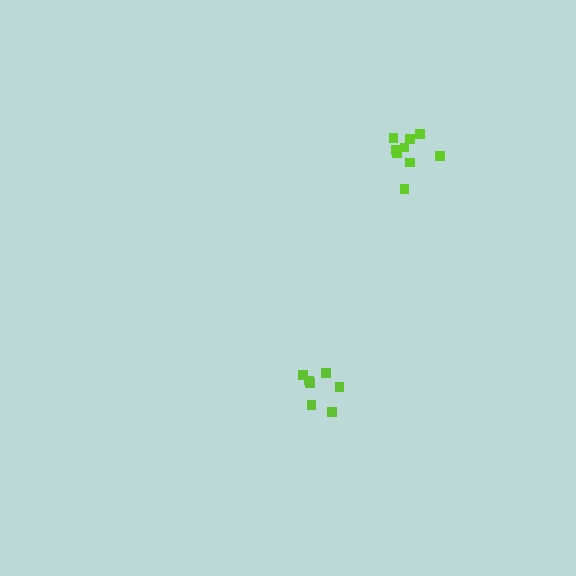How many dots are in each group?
Group 1: 7 dots, Group 2: 9 dots (16 total).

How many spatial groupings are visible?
There are 2 spatial groupings.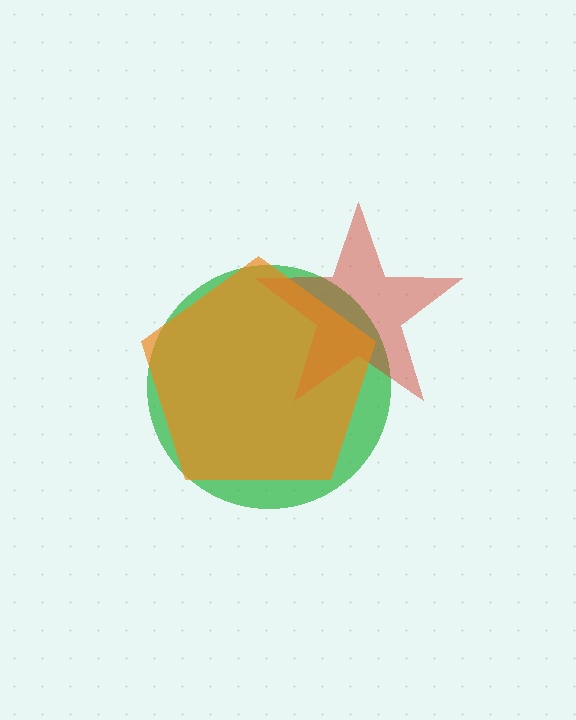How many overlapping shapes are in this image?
There are 3 overlapping shapes in the image.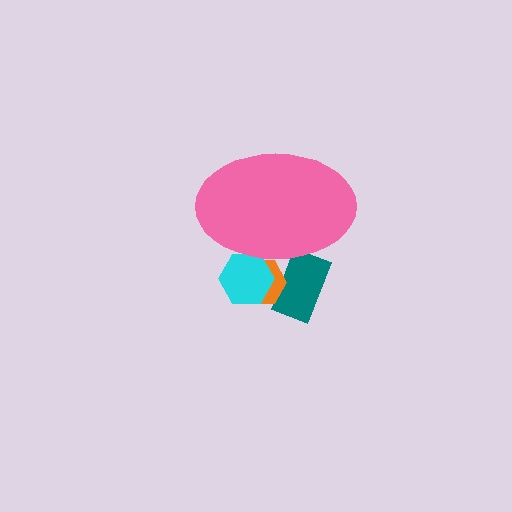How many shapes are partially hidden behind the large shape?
3 shapes are partially hidden.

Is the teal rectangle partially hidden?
Yes, the teal rectangle is partially hidden behind the pink ellipse.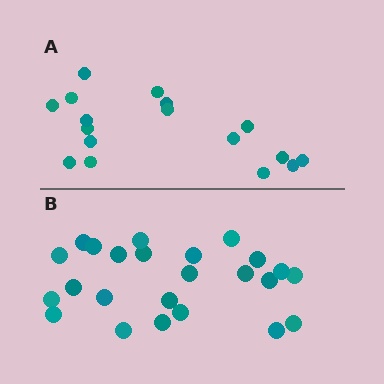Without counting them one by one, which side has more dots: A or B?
Region B (the bottom region) has more dots.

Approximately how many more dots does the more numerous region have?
Region B has roughly 8 or so more dots than region A.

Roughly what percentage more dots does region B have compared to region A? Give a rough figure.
About 40% more.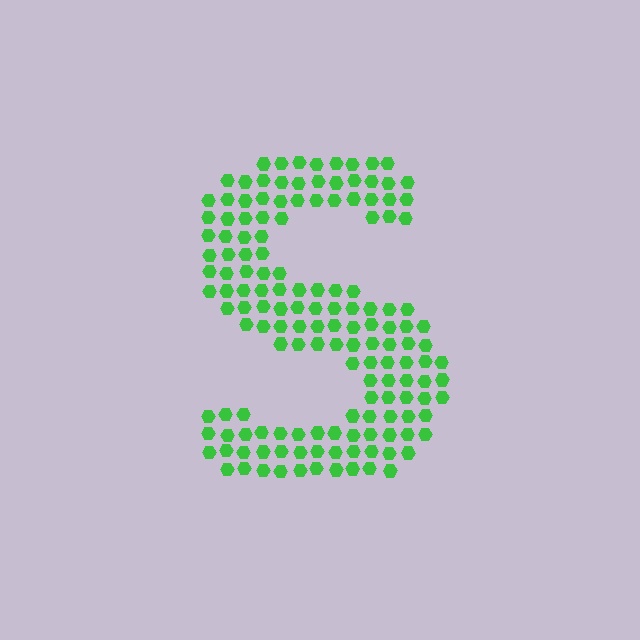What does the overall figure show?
The overall figure shows the letter S.